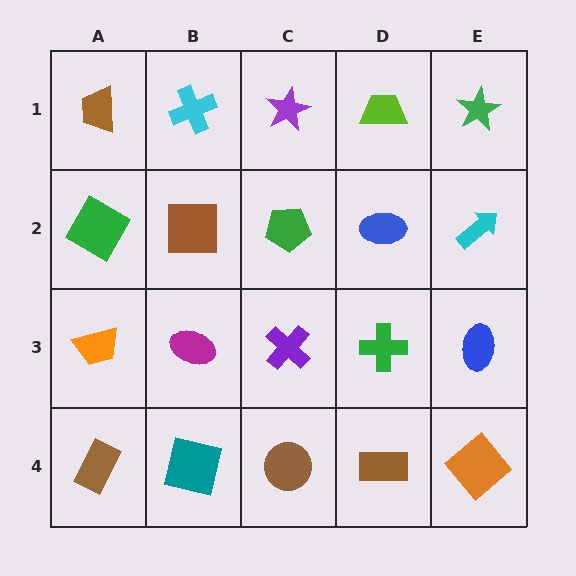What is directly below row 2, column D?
A green cross.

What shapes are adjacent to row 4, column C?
A purple cross (row 3, column C), a teal square (row 4, column B), a brown rectangle (row 4, column D).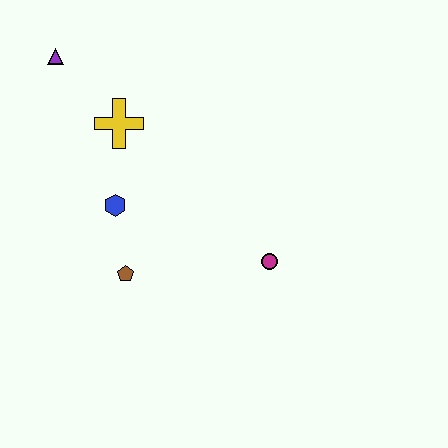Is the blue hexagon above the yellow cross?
No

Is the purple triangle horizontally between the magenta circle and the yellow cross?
No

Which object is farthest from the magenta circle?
The purple triangle is farthest from the magenta circle.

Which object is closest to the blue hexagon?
The brown pentagon is closest to the blue hexagon.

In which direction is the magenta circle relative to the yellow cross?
The magenta circle is to the right of the yellow cross.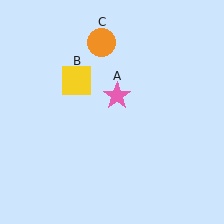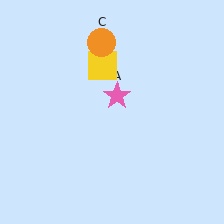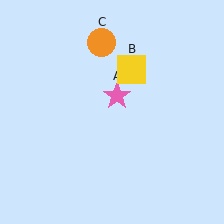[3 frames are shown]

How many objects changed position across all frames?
1 object changed position: yellow square (object B).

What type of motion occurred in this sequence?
The yellow square (object B) rotated clockwise around the center of the scene.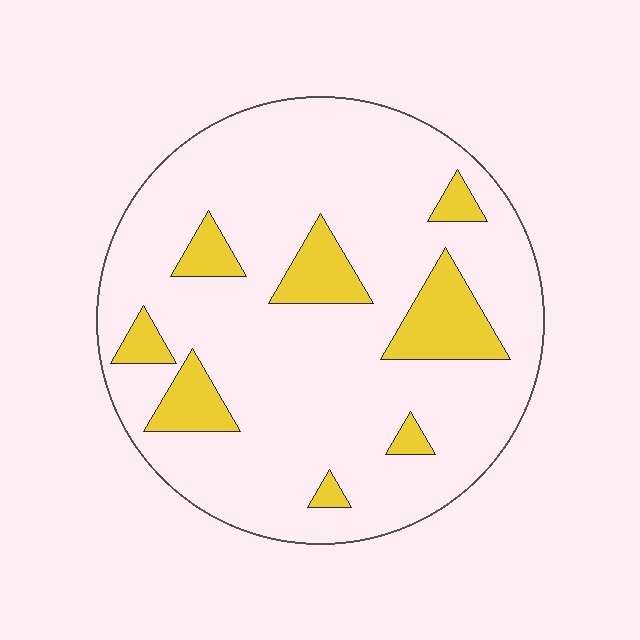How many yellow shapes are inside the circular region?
8.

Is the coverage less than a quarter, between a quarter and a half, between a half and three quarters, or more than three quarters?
Less than a quarter.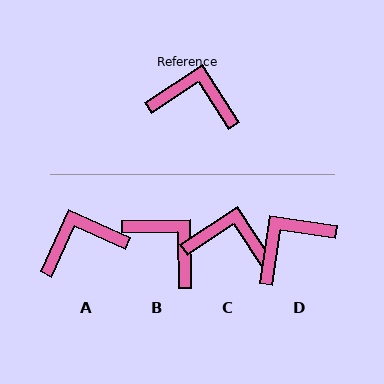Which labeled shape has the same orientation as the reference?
C.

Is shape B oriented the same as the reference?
No, it is off by about 32 degrees.